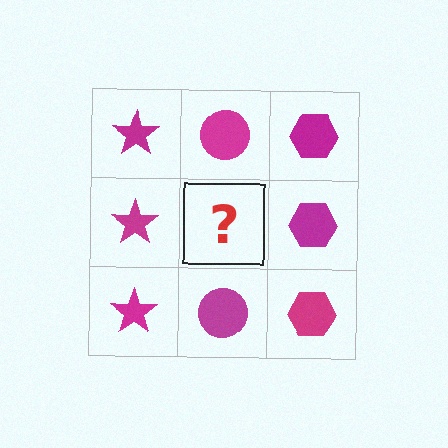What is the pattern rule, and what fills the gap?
The rule is that each column has a consistent shape. The gap should be filled with a magenta circle.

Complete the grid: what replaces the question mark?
The question mark should be replaced with a magenta circle.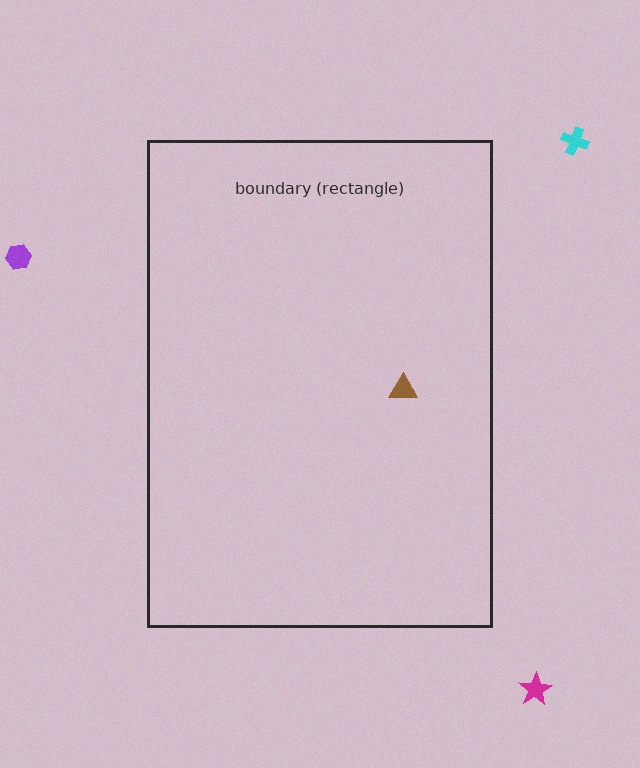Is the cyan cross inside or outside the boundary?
Outside.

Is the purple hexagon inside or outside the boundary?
Outside.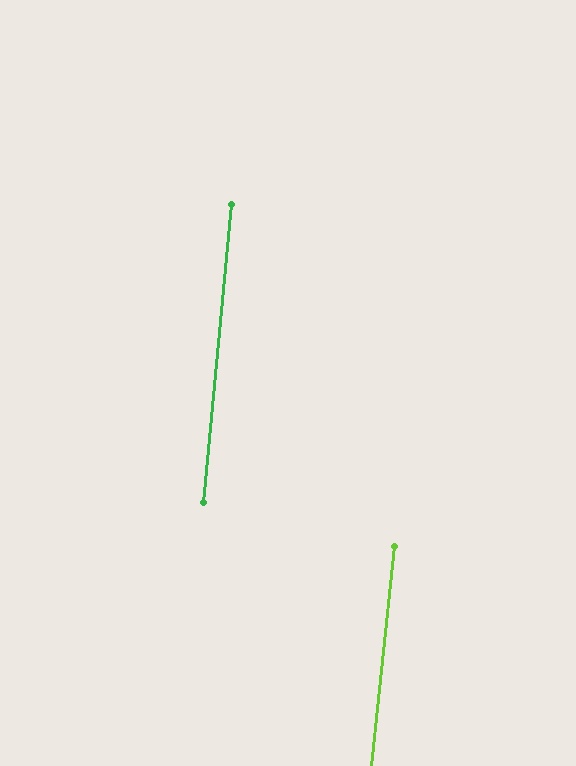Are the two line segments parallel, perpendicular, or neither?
Parallel — their directions differ by only 0.6°.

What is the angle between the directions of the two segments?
Approximately 1 degree.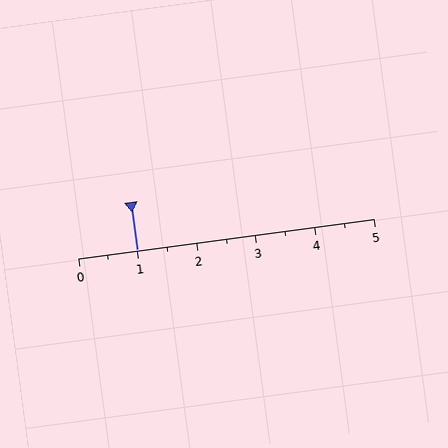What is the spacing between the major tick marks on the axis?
The major ticks are spaced 1 apart.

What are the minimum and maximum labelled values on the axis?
The axis runs from 0 to 5.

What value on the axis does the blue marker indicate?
The marker indicates approximately 1.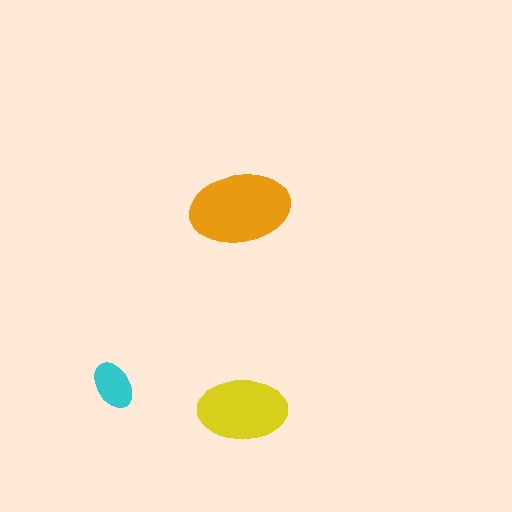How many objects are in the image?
There are 3 objects in the image.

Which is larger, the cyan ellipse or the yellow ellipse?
The yellow one.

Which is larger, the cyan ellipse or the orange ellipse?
The orange one.